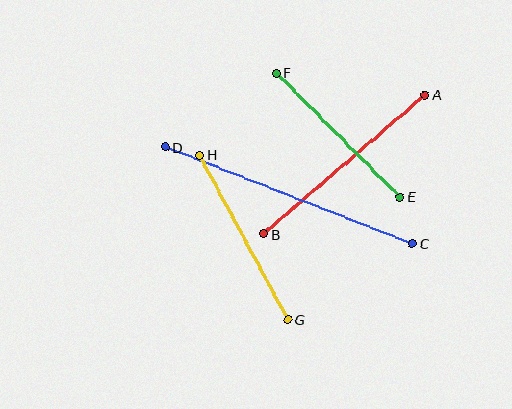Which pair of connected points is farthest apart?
Points C and D are farthest apart.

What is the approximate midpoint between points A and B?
The midpoint is at approximately (344, 164) pixels.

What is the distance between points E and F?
The distance is approximately 175 pixels.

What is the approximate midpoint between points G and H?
The midpoint is at approximately (244, 237) pixels.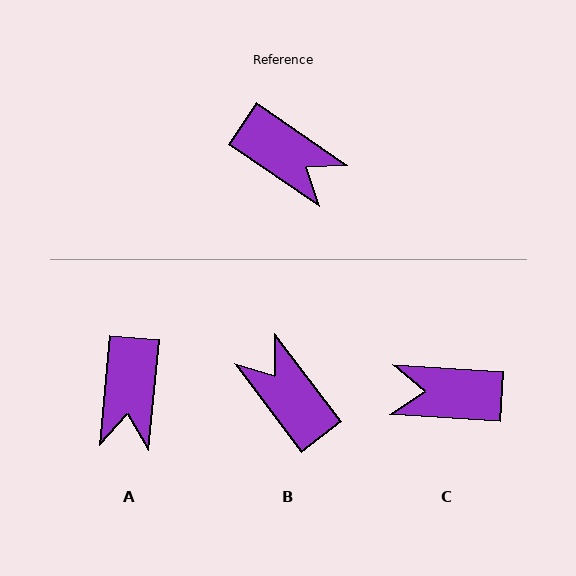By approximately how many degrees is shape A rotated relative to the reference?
Approximately 61 degrees clockwise.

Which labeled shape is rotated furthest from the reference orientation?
B, about 161 degrees away.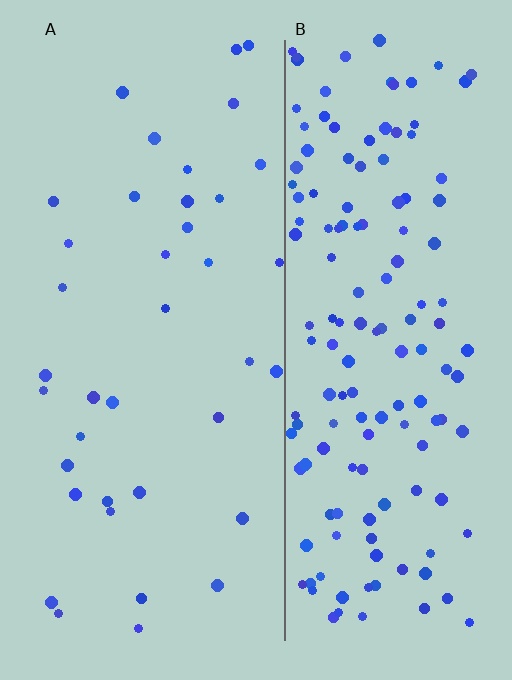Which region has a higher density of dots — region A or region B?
B (the right).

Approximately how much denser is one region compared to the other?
Approximately 4.1× — region B over region A.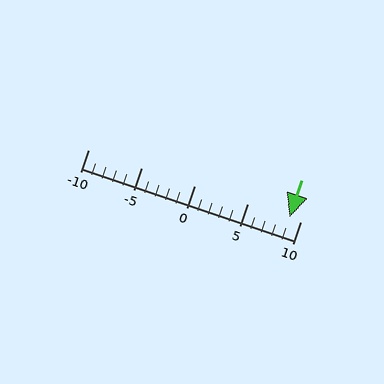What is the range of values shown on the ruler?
The ruler shows values from -10 to 10.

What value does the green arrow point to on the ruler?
The green arrow points to approximately 9.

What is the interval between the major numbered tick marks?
The major tick marks are spaced 5 units apart.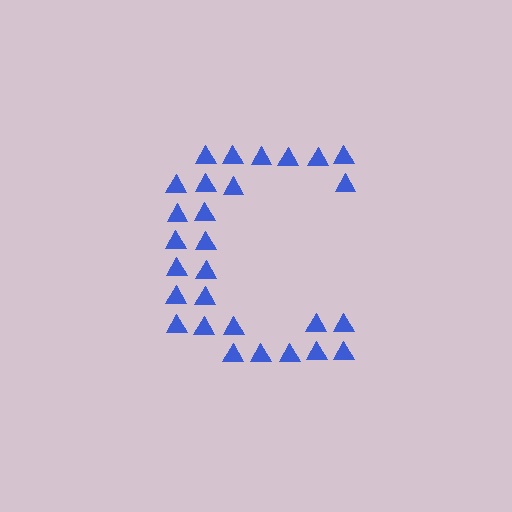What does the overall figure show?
The overall figure shows the letter C.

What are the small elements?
The small elements are triangles.